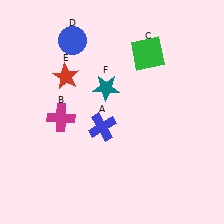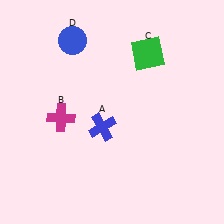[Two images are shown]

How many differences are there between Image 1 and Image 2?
There are 2 differences between the two images.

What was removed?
The red star (E), the teal star (F) were removed in Image 2.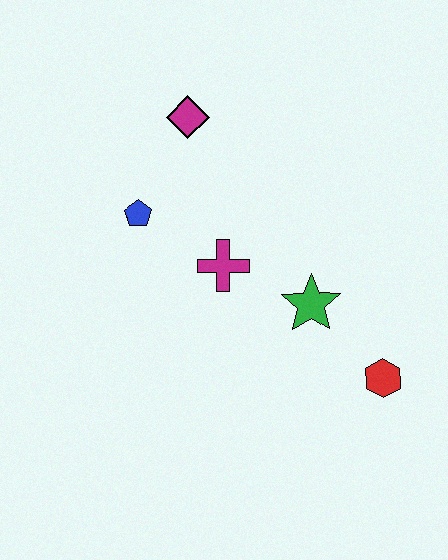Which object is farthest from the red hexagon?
The magenta diamond is farthest from the red hexagon.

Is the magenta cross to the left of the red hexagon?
Yes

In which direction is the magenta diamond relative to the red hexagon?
The magenta diamond is above the red hexagon.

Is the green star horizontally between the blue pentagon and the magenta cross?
No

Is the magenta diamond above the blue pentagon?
Yes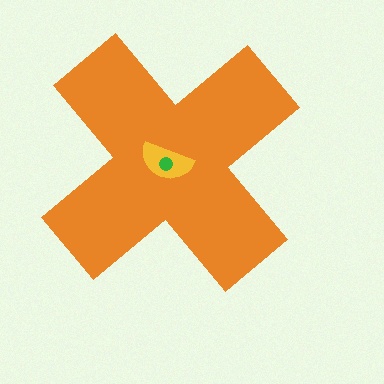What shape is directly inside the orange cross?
The yellow semicircle.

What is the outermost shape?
The orange cross.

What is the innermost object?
The green circle.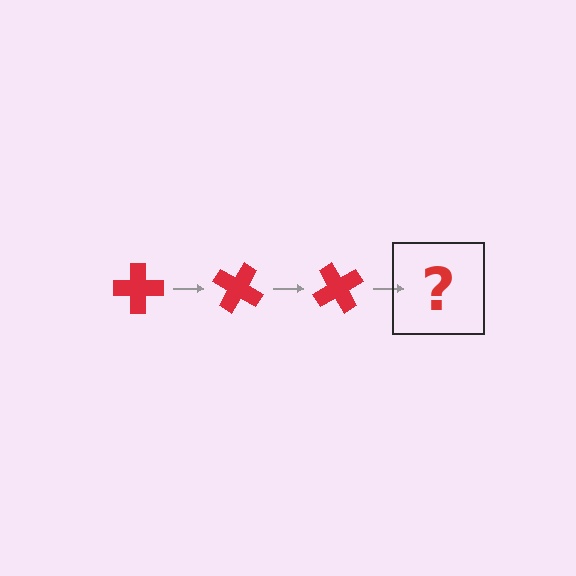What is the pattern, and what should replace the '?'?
The pattern is that the cross rotates 30 degrees each step. The '?' should be a red cross rotated 90 degrees.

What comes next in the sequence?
The next element should be a red cross rotated 90 degrees.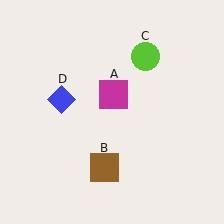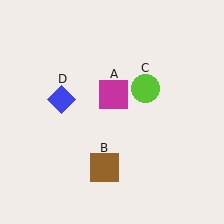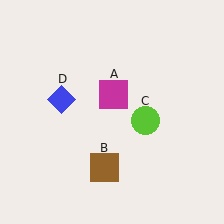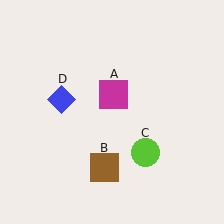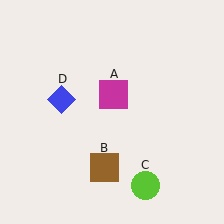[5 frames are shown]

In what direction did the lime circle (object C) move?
The lime circle (object C) moved down.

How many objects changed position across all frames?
1 object changed position: lime circle (object C).